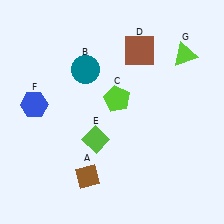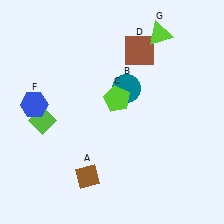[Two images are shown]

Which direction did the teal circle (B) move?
The teal circle (B) moved right.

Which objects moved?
The objects that moved are: the teal circle (B), the lime diamond (E), the lime triangle (G).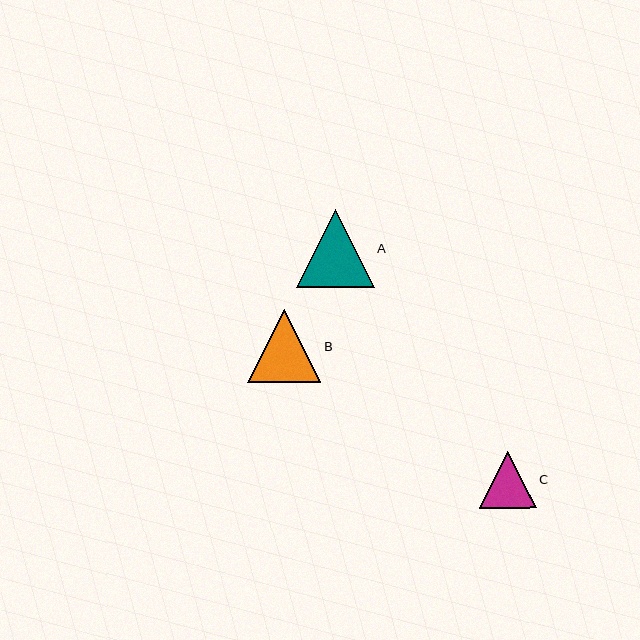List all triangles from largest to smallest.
From largest to smallest: A, B, C.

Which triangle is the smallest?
Triangle C is the smallest with a size of approximately 57 pixels.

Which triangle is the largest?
Triangle A is the largest with a size of approximately 78 pixels.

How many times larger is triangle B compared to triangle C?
Triangle B is approximately 1.3 times the size of triangle C.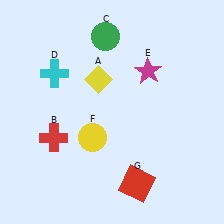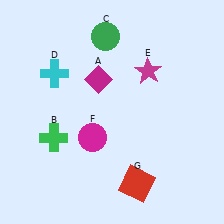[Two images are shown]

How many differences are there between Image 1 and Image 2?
There are 3 differences between the two images.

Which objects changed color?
A changed from yellow to magenta. B changed from red to green. F changed from yellow to magenta.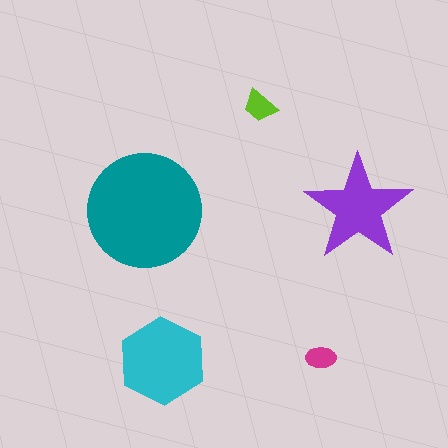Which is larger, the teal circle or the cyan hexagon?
The teal circle.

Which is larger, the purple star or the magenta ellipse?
The purple star.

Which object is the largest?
The teal circle.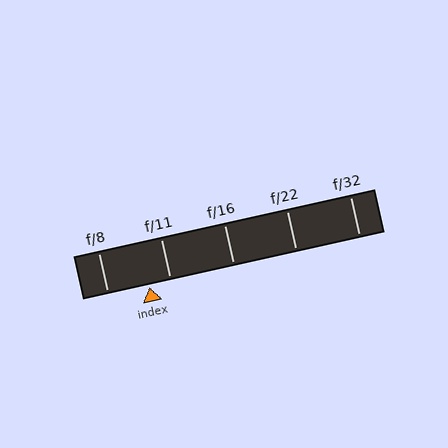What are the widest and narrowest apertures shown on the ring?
The widest aperture shown is f/8 and the narrowest is f/32.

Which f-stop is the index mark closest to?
The index mark is closest to f/11.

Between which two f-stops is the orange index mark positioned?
The index mark is between f/8 and f/11.